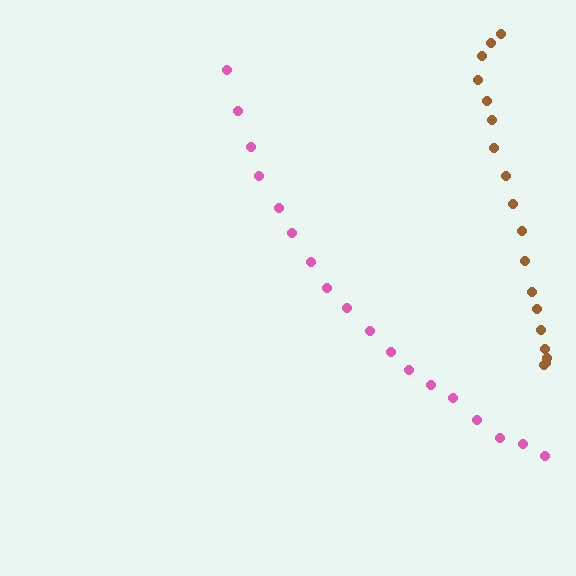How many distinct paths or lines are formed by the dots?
There are 2 distinct paths.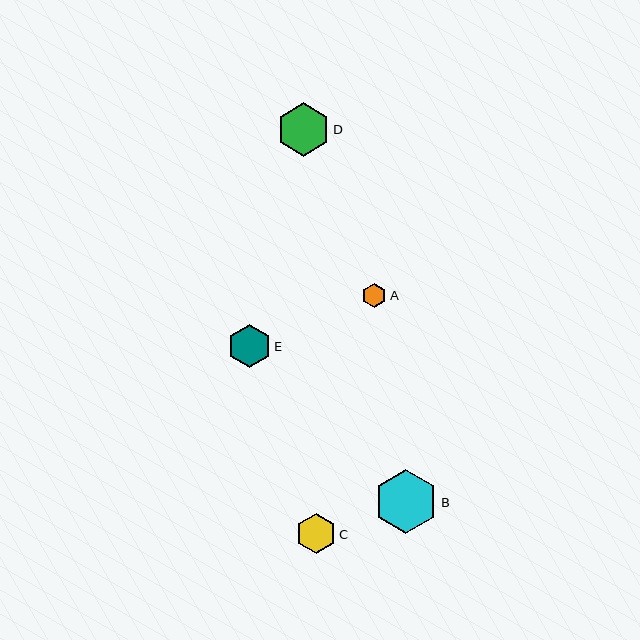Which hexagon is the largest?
Hexagon B is the largest with a size of approximately 64 pixels.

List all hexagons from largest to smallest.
From largest to smallest: B, D, E, C, A.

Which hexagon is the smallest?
Hexagon A is the smallest with a size of approximately 25 pixels.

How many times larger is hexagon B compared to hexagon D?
Hexagon B is approximately 1.2 times the size of hexagon D.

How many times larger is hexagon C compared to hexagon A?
Hexagon C is approximately 1.6 times the size of hexagon A.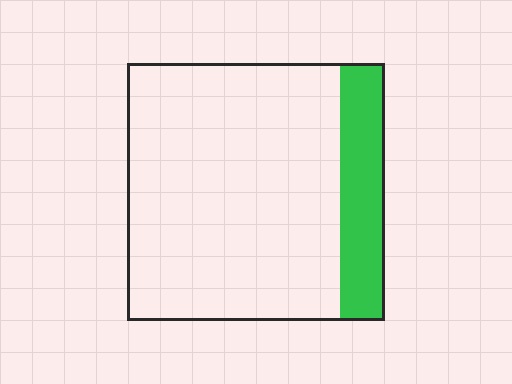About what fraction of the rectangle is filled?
About one sixth (1/6).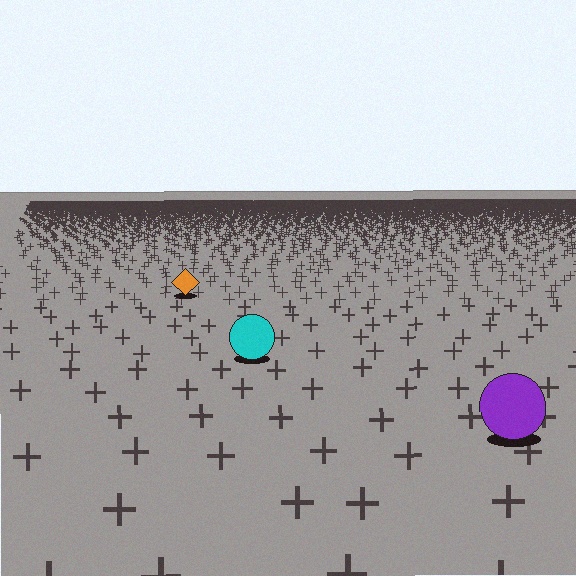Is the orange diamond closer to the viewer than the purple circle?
No. The purple circle is closer — you can tell from the texture gradient: the ground texture is coarser near it.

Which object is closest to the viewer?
The purple circle is closest. The texture marks near it are larger and more spread out.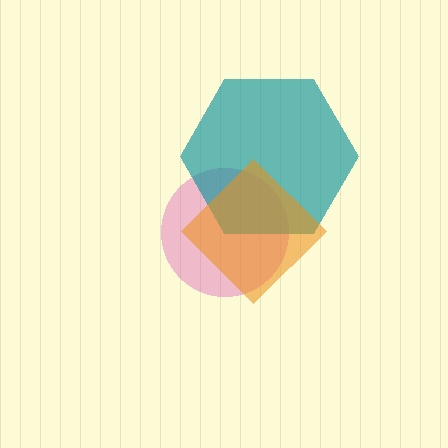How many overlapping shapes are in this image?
There are 3 overlapping shapes in the image.